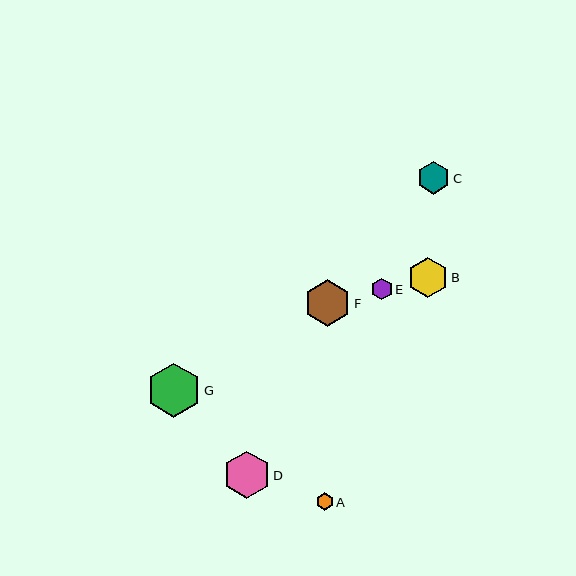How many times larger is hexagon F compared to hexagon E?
Hexagon F is approximately 2.2 times the size of hexagon E.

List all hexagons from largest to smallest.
From largest to smallest: G, F, D, B, C, E, A.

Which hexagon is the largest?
Hexagon G is the largest with a size of approximately 54 pixels.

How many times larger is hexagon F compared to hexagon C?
Hexagon F is approximately 1.4 times the size of hexagon C.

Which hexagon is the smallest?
Hexagon A is the smallest with a size of approximately 17 pixels.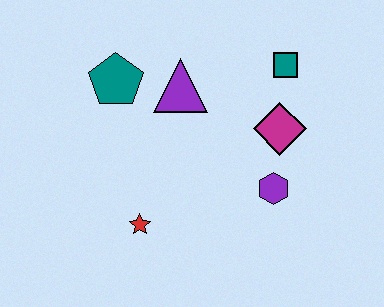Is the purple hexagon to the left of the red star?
No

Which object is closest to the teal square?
The magenta diamond is closest to the teal square.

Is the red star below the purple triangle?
Yes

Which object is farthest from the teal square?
The red star is farthest from the teal square.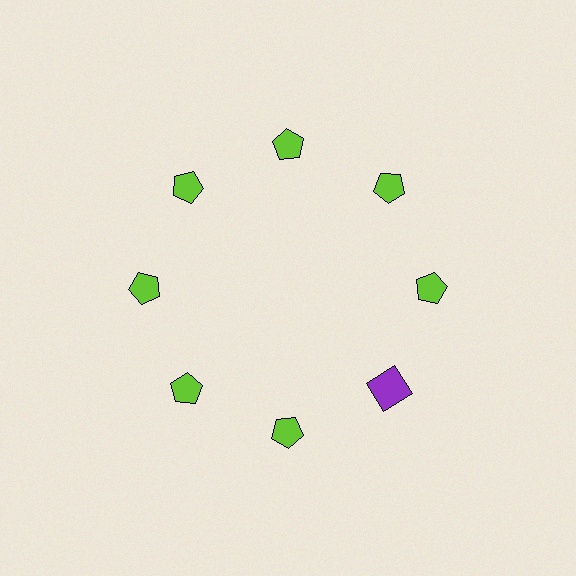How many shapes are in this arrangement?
There are 8 shapes arranged in a ring pattern.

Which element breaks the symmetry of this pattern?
The purple square at roughly the 4 o'clock position breaks the symmetry. All other shapes are lime pentagons.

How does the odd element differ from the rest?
It differs in both color (purple instead of lime) and shape (square instead of pentagon).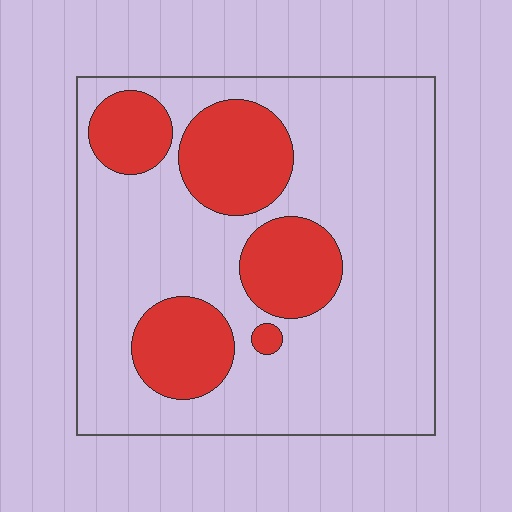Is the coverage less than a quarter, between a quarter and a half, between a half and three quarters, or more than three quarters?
Between a quarter and a half.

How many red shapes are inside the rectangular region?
5.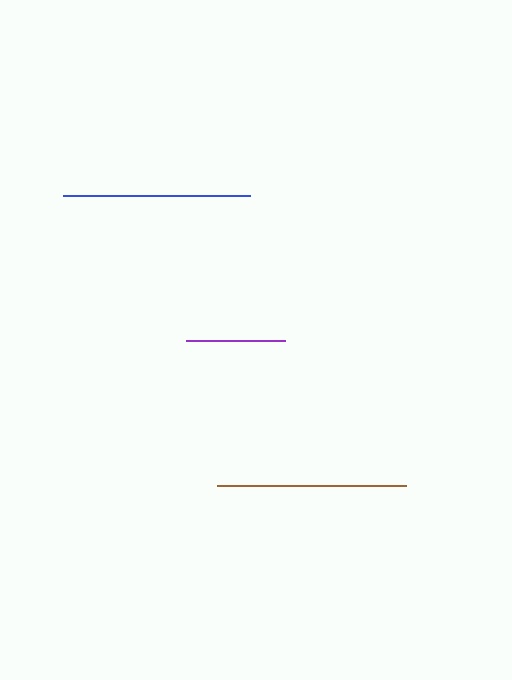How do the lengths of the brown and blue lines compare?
The brown and blue lines are approximately the same length.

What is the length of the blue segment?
The blue segment is approximately 187 pixels long.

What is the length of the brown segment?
The brown segment is approximately 189 pixels long.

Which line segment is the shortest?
The purple line is the shortest at approximately 99 pixels.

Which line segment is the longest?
The brown line is the longest at approximately 189 pixels.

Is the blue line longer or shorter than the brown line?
The brown line is longer than the blue line.